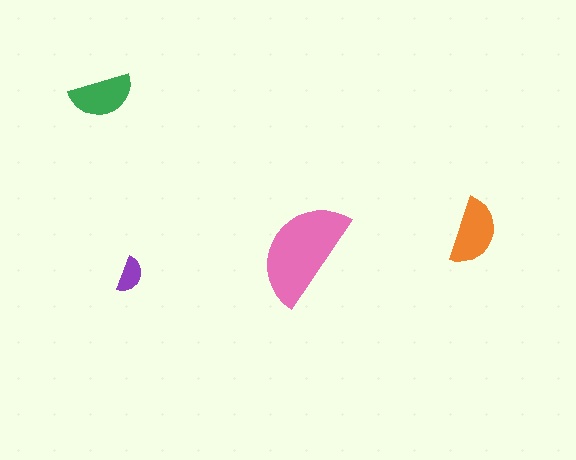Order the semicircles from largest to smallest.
the pink one, the orange one, the green one, the purple one.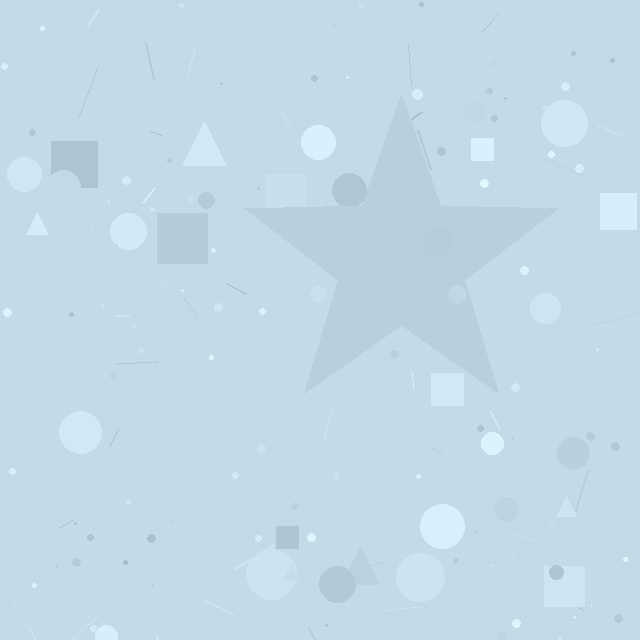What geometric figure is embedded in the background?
A star is embedded in the background.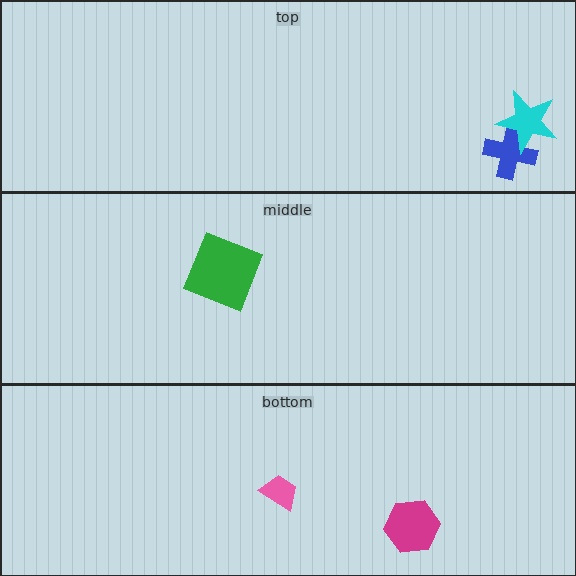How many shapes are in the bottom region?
2.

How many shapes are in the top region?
2.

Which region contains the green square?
The middle region.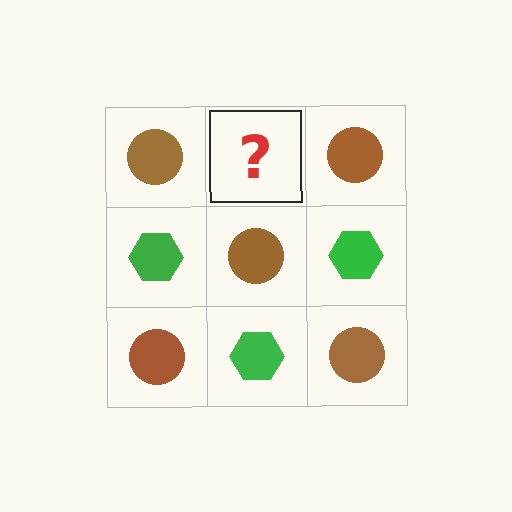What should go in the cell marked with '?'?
The missing cell should contain a green hexagon.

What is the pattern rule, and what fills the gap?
The rule is that it alternates brown circle and green hexagon in a checkerboard pattern. The gap should be filled with a green hexagon.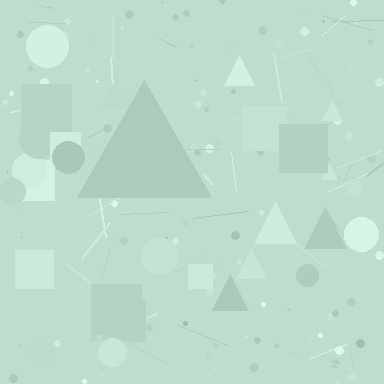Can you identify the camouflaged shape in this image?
The camouflaged shape is a triangle.